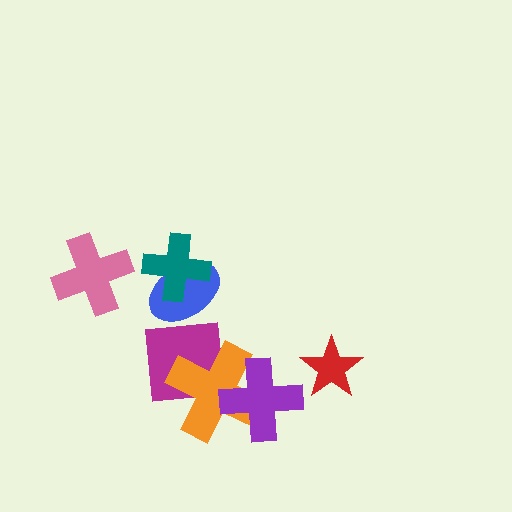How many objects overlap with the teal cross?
1 object overlaps with the teal cross.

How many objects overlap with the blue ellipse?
1 object overlaps with the blue ellipse.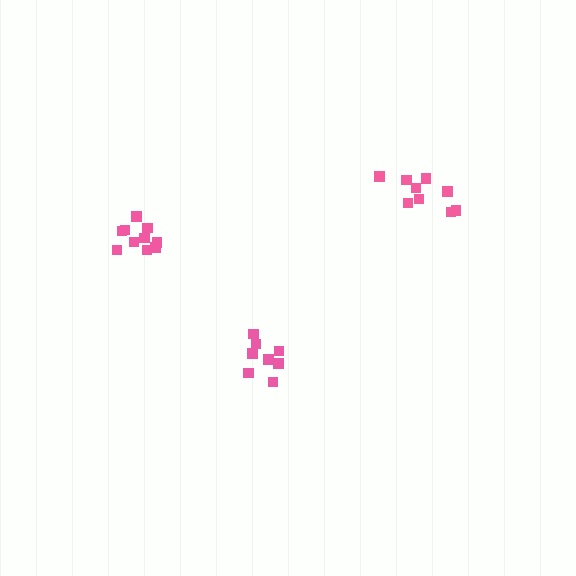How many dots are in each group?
Group 1: 8 dots, Group 2: 10 dots, Group 3: 9 dots (27 total).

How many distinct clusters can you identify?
There are 3 distinct clusters.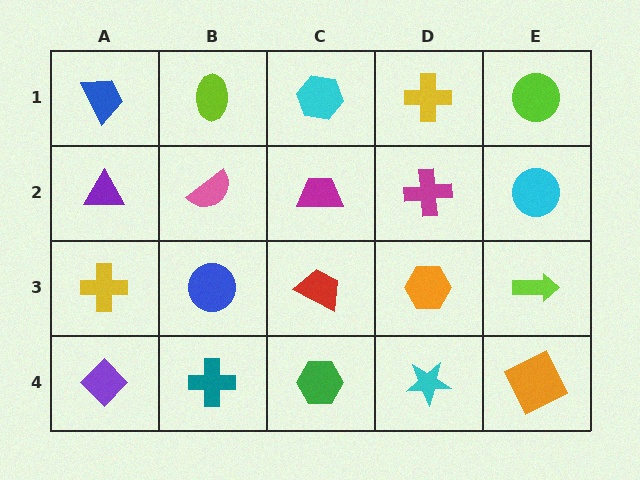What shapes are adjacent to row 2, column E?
A lime circle (row 1, column E), a lime arrow (row 3, column E), a magenta cross (row 2, column D).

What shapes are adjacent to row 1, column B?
A pink semicircle (row 2, column B), a blue trapezoid (row 1, column A), a cyan hexagon (row 1, column C).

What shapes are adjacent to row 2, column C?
A cyan hexagon (row 1, column C), a red trapezoid (row 3, column C), a pink semicircle (row 2, column B), a magenta cross (row 2, column D).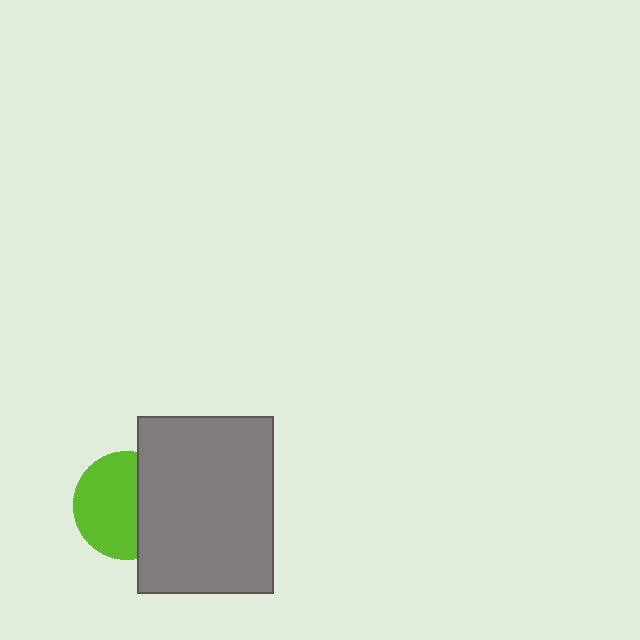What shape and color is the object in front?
The object in front is a gray rectangle.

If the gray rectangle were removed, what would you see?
You would see the complete lime circle.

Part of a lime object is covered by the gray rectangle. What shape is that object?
It is a circle.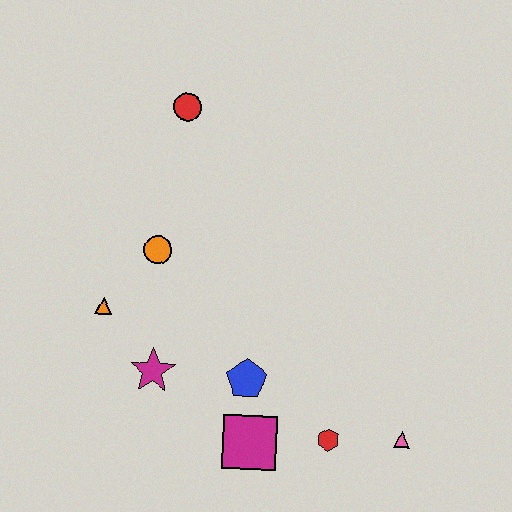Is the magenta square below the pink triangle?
Yes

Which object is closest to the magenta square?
The blue pentagon is closest to the magenta square.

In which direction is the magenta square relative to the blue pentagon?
The magenta square is below the blue pentagon.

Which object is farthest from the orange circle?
The pink triangle is farthest from the orange circle.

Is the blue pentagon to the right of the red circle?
Yes